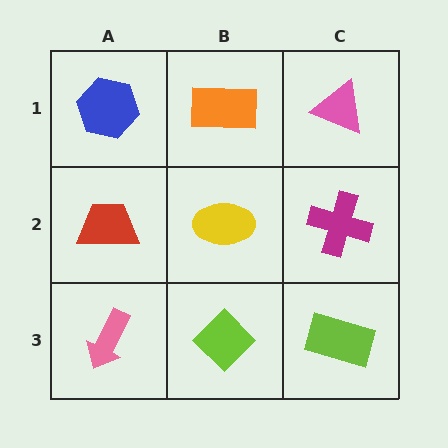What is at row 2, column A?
A red trapezoid.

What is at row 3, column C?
A lime rectangle.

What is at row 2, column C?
A magenta cross.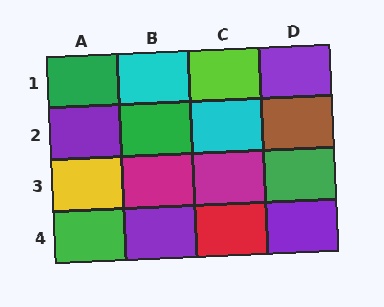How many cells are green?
4 cells are green.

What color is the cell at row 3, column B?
Magenta.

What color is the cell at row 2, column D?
Brown.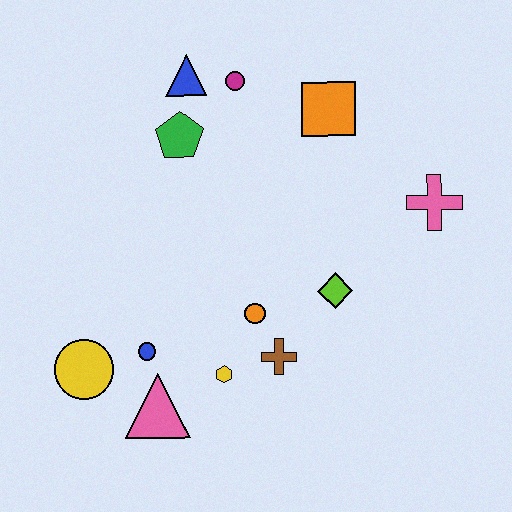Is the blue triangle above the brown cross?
Yes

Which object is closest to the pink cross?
The lime diamond is closest to the pink cross.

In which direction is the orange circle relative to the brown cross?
The orange circle is above the brown cross.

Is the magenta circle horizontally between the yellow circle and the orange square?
Yes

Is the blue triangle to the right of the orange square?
No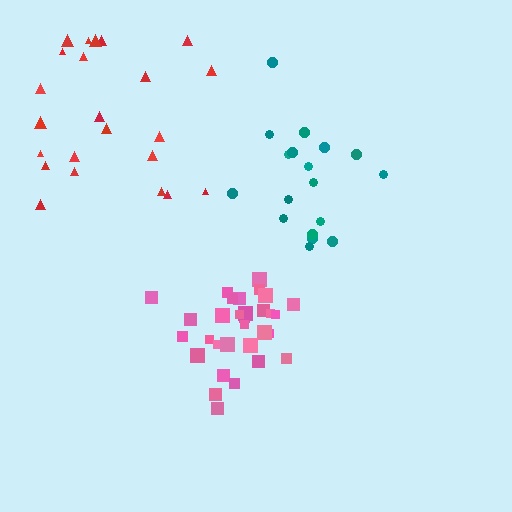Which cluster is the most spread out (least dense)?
Red.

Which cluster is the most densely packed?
Pink.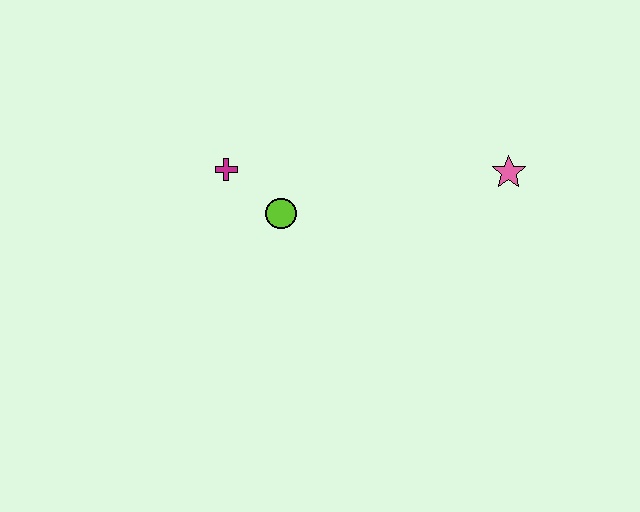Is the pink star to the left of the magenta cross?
No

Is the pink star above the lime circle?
Yes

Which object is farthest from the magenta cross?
The pink star is farthest from the magenta cross.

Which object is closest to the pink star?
The lime circle is closest to the pink star.